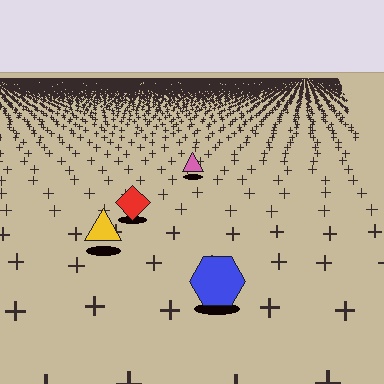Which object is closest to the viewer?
The blue hexagon is closest. The texture marks near it are larger and more spread out.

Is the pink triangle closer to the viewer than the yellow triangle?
No. The yellow triangle is closer — you can tell from the texture gradient: the ground texture is coarser near it.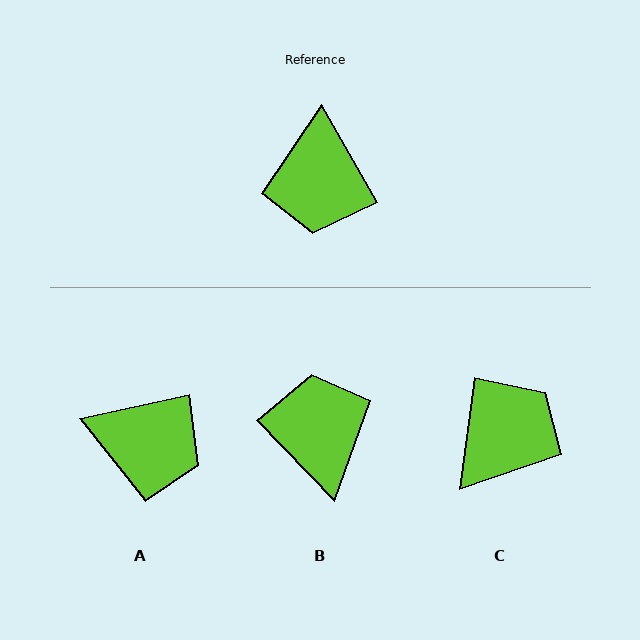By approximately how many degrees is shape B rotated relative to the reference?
Approximately 166 degrees clockwise.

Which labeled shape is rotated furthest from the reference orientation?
B, about 166 degrees away.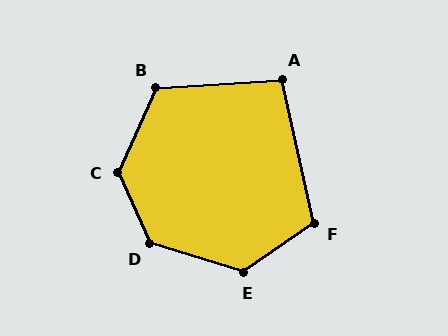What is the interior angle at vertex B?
Approximately 117 degrees (obtuse).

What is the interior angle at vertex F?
Approximately 112 degrees (obtuse).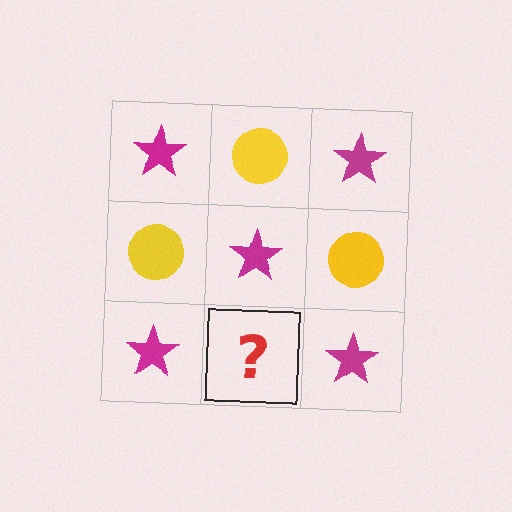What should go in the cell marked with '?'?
The missing cell should contain a yellow circle.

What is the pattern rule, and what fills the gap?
The rule is that it alternates magenta star and yellow circle in a checkerboard pattern. The gap should be filled with a yellow circle.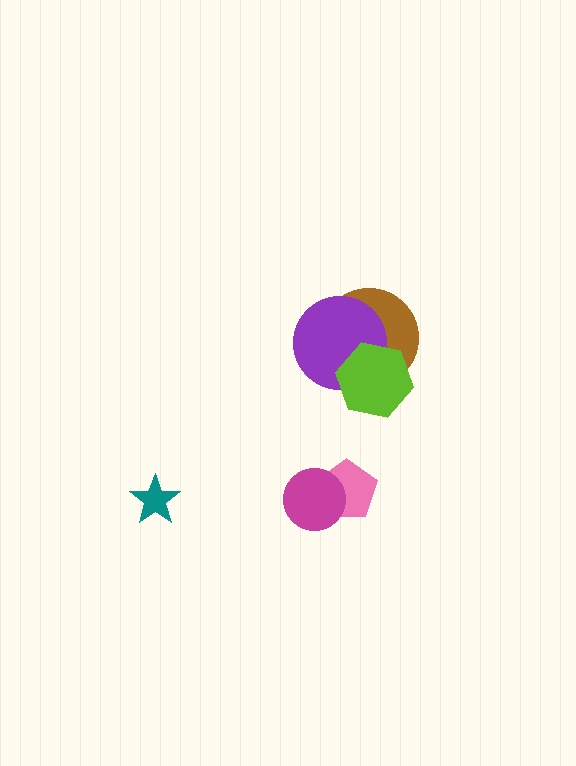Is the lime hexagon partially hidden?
No, no other shape covers it.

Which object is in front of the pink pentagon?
The magenta circle is in front of the pink pentagon.